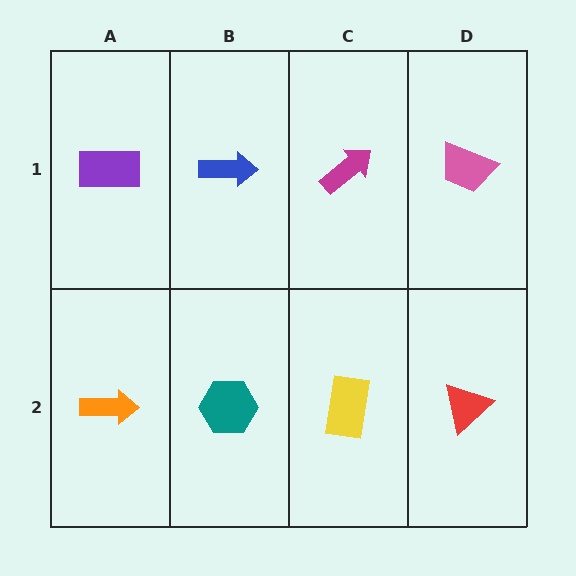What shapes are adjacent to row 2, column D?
A pink trapezoid (row 1, column D), a yellow rectangle (row 2, column C).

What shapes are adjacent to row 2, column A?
A purple rectangle (row 1, column A), a teal hexagon (row 2, column B).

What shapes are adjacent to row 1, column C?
A yellow rectangle (row 2, column C), a blue arrow (row 1, column B), a pink trapezoid (row 1, column D).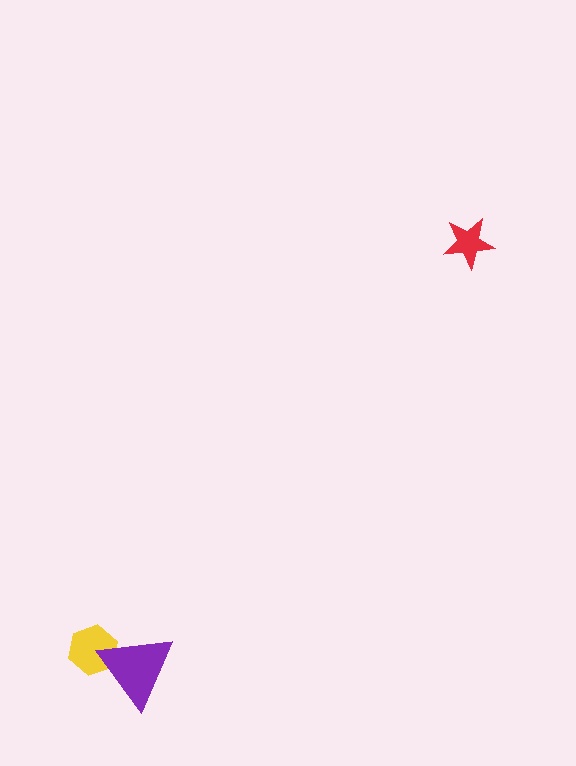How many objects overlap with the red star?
0 objects overlap with the red star.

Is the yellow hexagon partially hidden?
Yes, it is partially covered by another shape.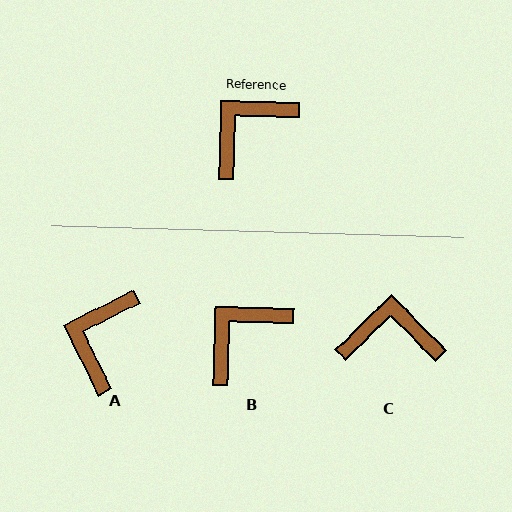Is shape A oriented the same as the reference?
No, it is off by about 28 degrees.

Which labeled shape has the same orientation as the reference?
B.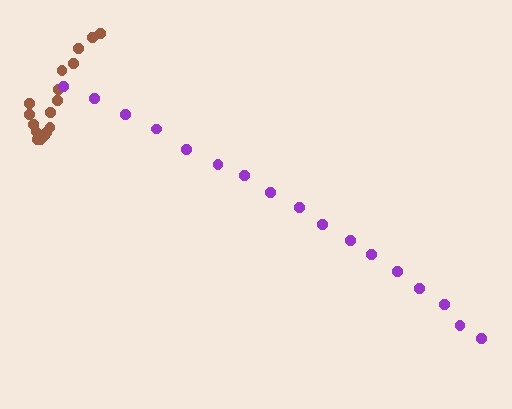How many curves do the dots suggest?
There are 2 distinct paths.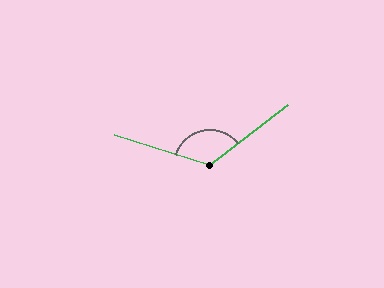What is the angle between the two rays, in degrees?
Approximately 124 degrees.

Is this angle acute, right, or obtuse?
It is obtuse.